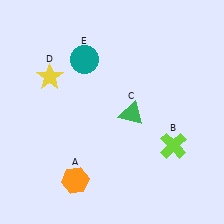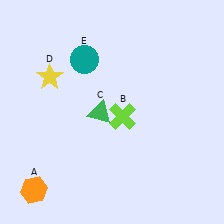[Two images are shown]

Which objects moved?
The objects that moved are: the orange hexagon (A), the lime cross (B), the green triangle (C).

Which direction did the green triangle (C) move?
The green triangle (C) moved left.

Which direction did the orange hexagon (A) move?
The orange hexagon (A) moved left.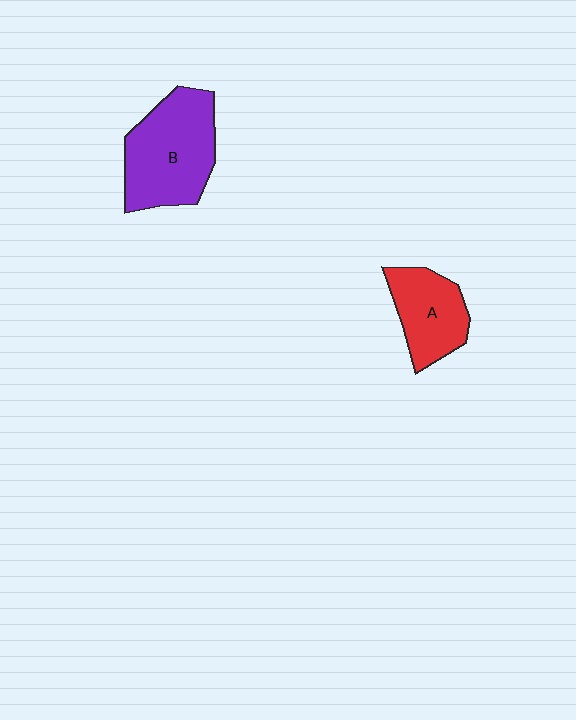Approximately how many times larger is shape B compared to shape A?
Approximately 1.5 times.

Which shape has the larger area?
Shape B (purple).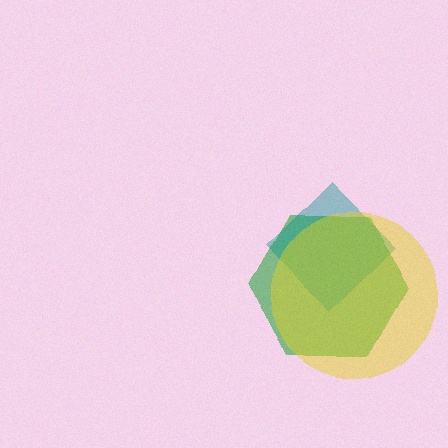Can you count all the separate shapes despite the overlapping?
Yes, there are 3 separate shapes.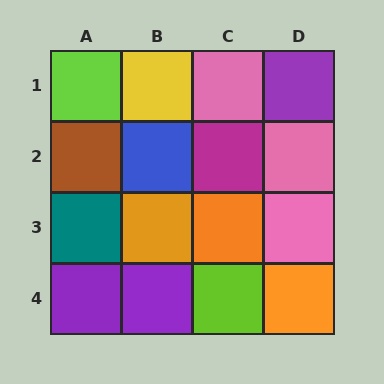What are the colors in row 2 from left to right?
Brown, blue, magenta, pink.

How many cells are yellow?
1 cell is yellow.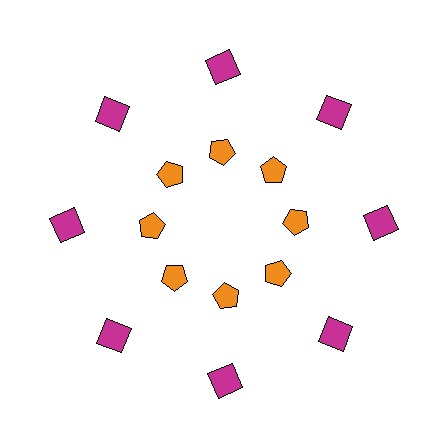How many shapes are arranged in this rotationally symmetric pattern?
There are 16 shapes, arranged in 8 groups of 2.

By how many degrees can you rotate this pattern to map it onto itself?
The pattern maps onto itself every 45 degrees of rotation.